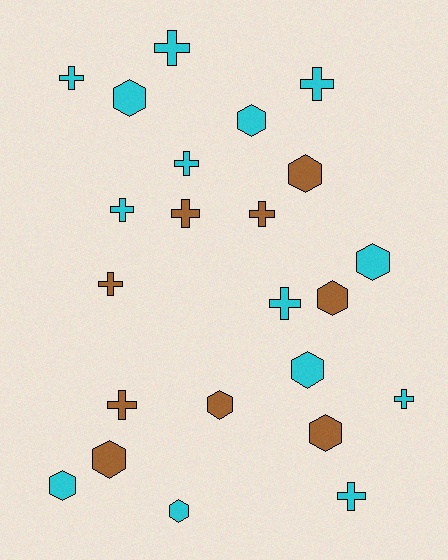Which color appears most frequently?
Cyan, with 14 objects.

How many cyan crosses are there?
There are 8 cyan crosses.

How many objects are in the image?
There are 23 objects.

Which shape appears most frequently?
Cross, with 12 objects.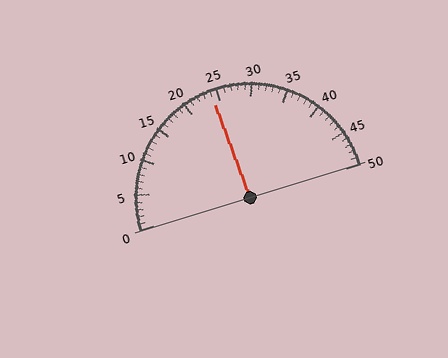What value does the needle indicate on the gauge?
The needle indicates approximately 24.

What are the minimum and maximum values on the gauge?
The gauge ranges from 0 to 50.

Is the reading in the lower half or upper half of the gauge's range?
The reading is in the lower half of the range (0 to 50).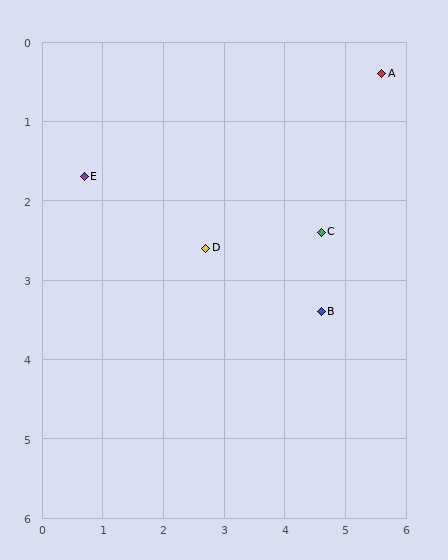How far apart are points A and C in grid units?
Points A and C are about 2.2 grid units apart.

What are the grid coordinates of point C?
Point C is at approximately (4.6, 2.4).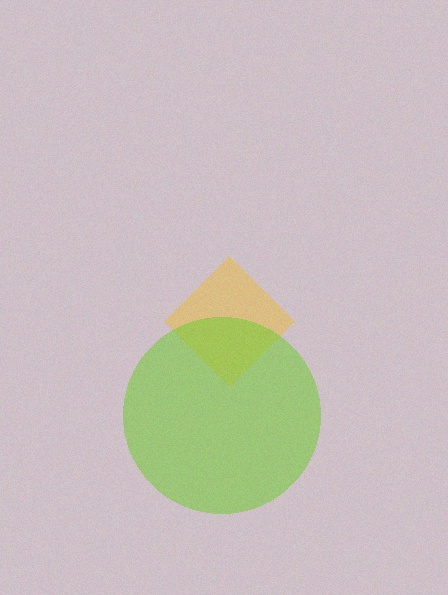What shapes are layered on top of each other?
The layered shapes are: a yellow diamond, a lime circle.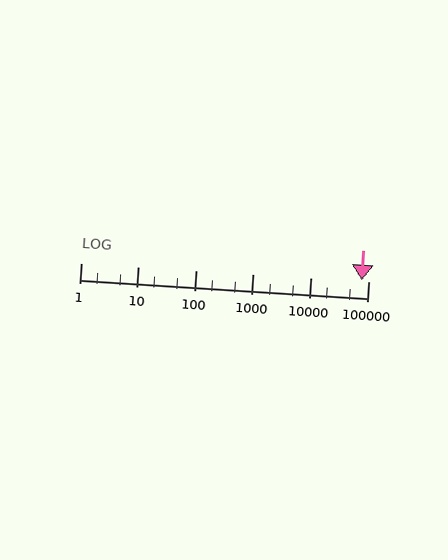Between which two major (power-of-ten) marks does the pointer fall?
The pointer is between 10000 and 100000.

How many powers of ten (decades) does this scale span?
The scale spans 5 decades, from 1 to 100000.